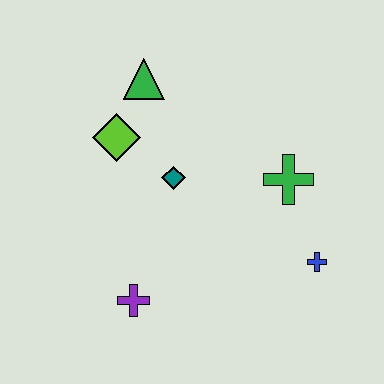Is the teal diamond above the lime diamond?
No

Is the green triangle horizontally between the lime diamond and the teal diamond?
Yes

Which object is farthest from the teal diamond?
The blue cross is farthest from the teal diamond.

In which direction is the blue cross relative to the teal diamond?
The blue cross is to the right of the teal diamond.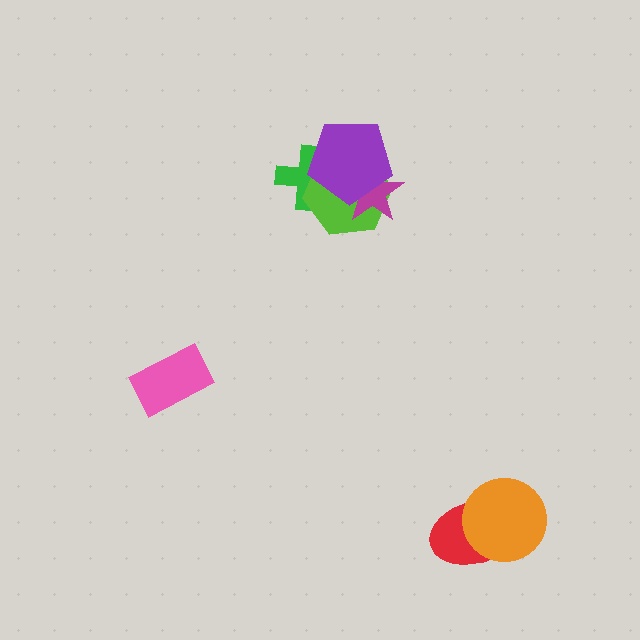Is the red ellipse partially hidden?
Yes, it is partially covered by another shape.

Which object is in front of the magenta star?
The purple pentagon is in front of the magenta star.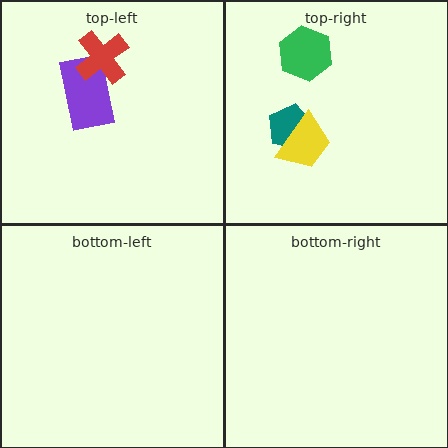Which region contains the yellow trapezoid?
The top-right region.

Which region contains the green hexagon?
The top-right region.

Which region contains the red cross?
The top-left region.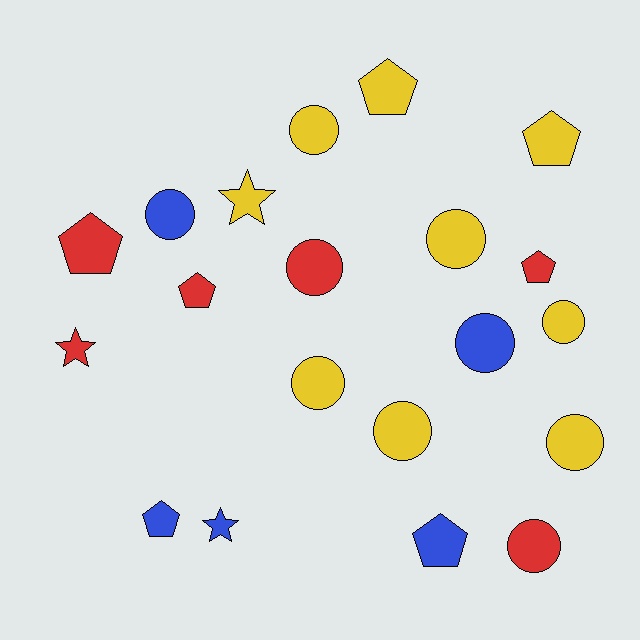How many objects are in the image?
There are 20 objects.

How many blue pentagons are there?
There are 2 blue pentagons.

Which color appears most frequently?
Yellow, with 9 objects.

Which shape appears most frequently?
Circle, with 10 objects.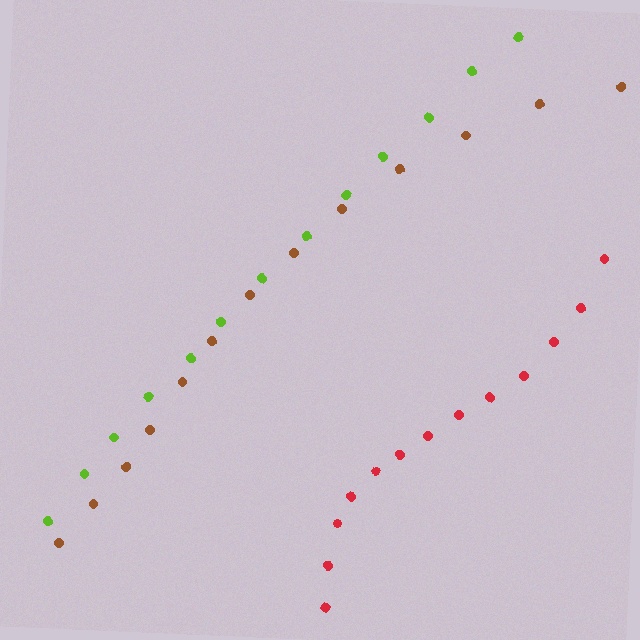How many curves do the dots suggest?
There are 3 distinct paths.